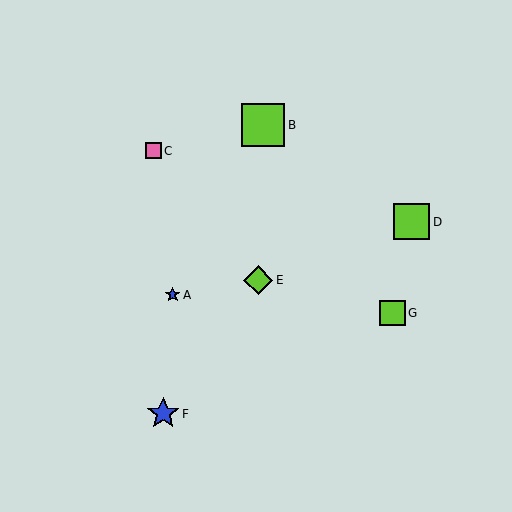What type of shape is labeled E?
Shape E is a lime diamond.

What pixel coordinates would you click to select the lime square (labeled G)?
Click at (392, 313) to select the lime square G.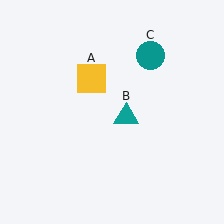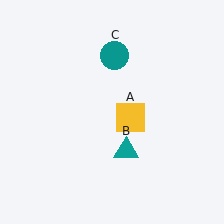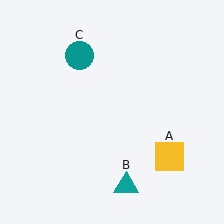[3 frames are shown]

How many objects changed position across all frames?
3 objects changed position: yellow square (object A), teal triangle (object B), teal circle (object C).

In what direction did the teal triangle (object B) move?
The teal triangle (object B) moved down.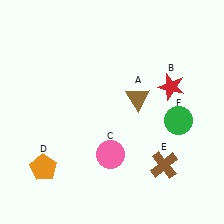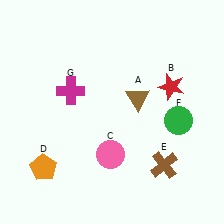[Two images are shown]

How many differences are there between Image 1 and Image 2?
There is 1 difference between the two images.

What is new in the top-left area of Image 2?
A magenta cross (G) was added in the top-left area of Image 2.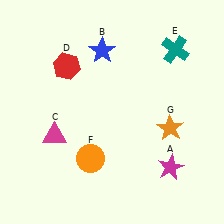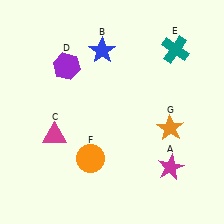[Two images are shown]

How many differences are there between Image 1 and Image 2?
There is 1 difference between the two images.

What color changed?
The hexagon (D) changed from red in Image 1 to purple in Image 2.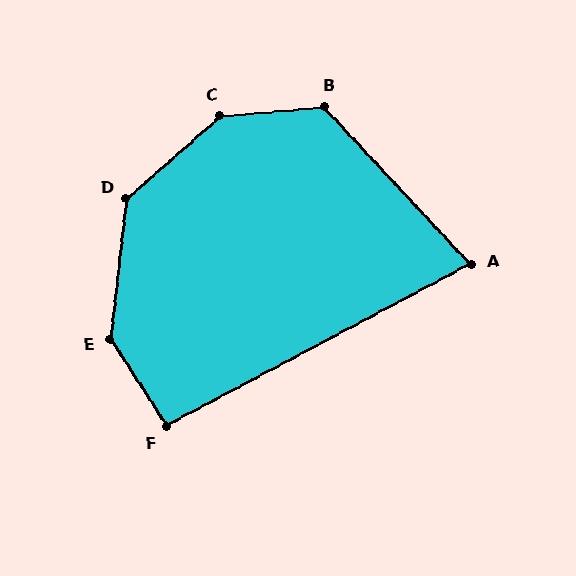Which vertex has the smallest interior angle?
A, at approximately 75 degrees.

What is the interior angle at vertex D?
Approximately 138 degrees (obtuse).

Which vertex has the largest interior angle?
C, at approximately 144 degrees.